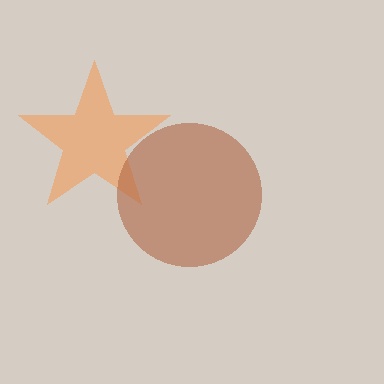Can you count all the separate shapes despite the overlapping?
Yes, there are 2 separate shapes.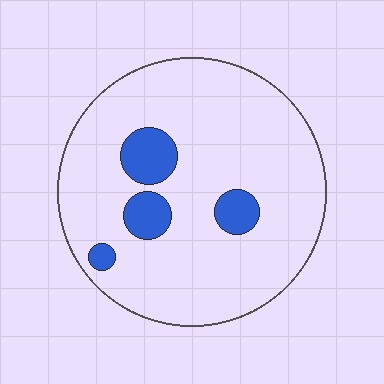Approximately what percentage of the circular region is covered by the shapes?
Approximately 10%.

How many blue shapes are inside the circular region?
4.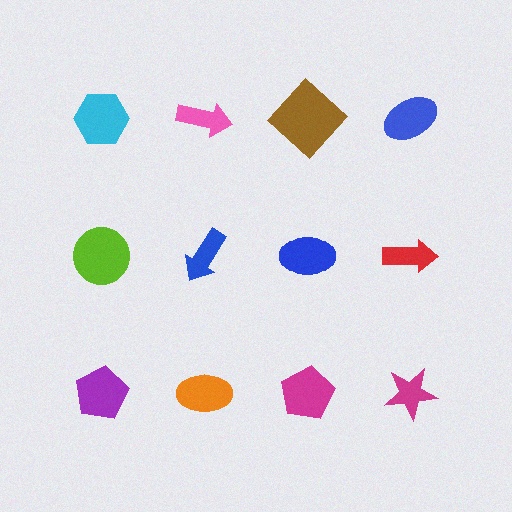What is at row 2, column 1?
A lime circle.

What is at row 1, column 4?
A blue ellipse.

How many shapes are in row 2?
4 shapes.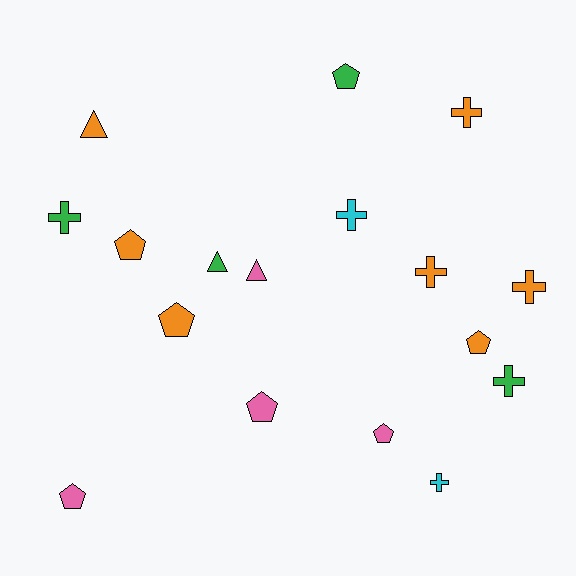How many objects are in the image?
There are 17 objects.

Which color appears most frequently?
Orange, with 7 objects.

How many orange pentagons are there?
There are 3 orange pentagons.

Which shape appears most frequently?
Pentagon, with 7 objects.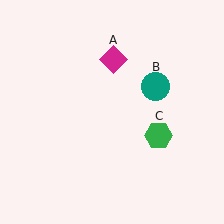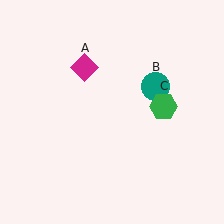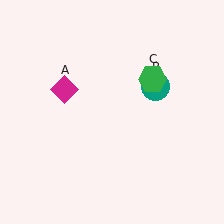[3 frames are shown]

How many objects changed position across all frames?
2 objects changed position: magenta diamond (object A), green hexagon (object C).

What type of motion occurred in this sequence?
The magenta diamond (object A), green hexagon (object C) rotated counterclockwise around the center of the scene.